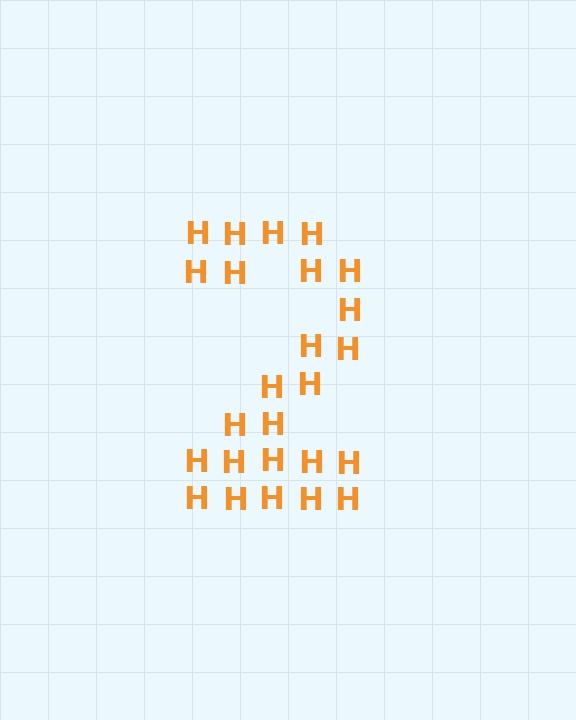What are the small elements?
The small elements are letter H's.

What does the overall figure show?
The overall figure shows the digit 2.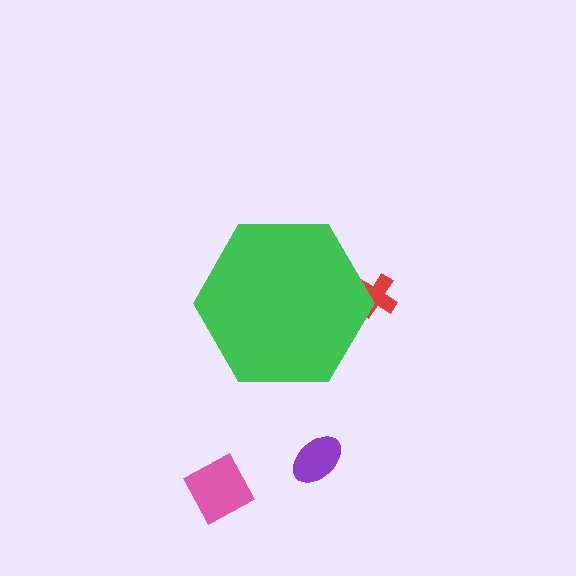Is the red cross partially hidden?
Yes, the red cross is partially hidden behind the green hexagon.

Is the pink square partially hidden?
No, the pink square is fully visible.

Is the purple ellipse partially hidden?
No, the purple ellipse is fully visible.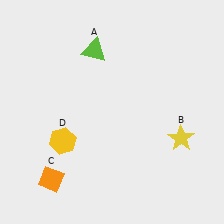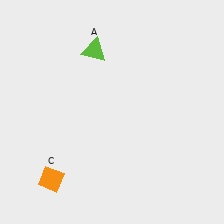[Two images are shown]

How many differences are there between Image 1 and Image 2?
There are 2 differences between the two images.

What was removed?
The yellow hexagon (D), the yellow star (B) were removed in Image 2.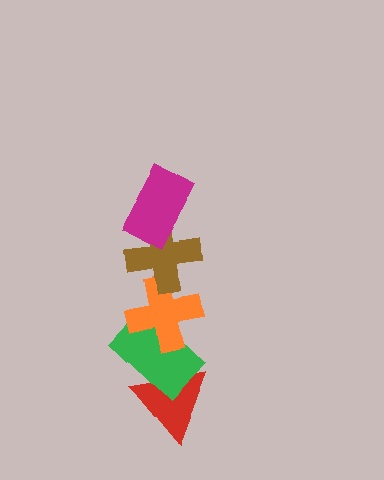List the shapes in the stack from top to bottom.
From top to bottom: the magenta rectangle, the brown cross, the orange cross, the green rectangle, the red triangle.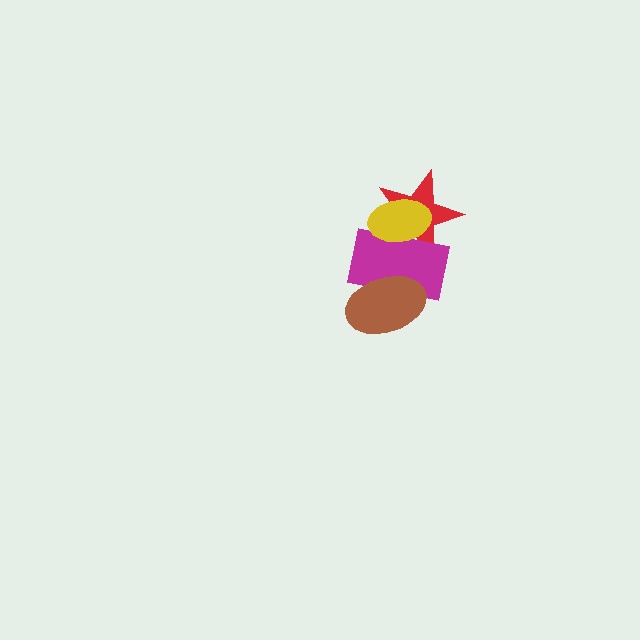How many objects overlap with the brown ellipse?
1 object overlaps with the brown ellipse.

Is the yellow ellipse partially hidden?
No, no other shape covers it.